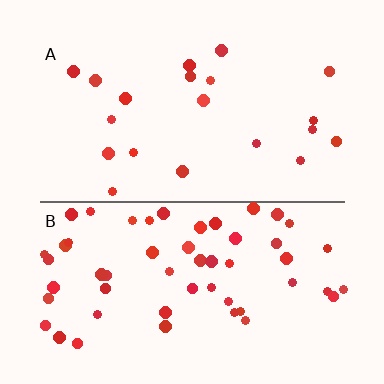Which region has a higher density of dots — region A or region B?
B (the bottom).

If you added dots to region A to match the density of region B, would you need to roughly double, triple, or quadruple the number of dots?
Approximately triple.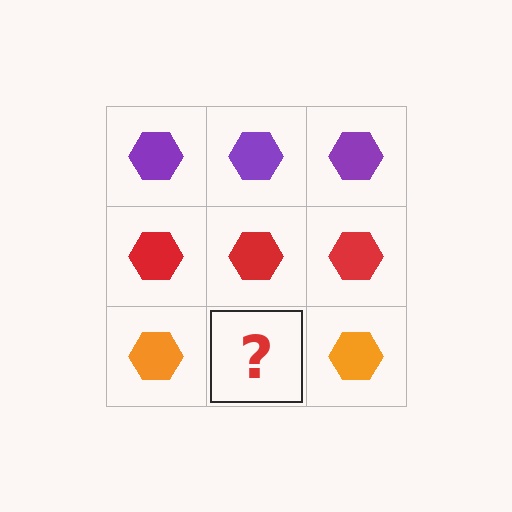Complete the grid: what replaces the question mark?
The question mark should be replaced with an orange hexagon.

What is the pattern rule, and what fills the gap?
The rule is that each row has a consistent color. The gap should be filled with an orange hexagon.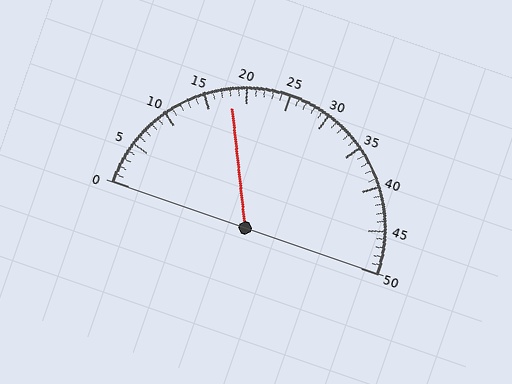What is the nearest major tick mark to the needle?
The nearest major tick mark is 20.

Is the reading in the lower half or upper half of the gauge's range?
The reading is in the lower half of the range (0 to 50).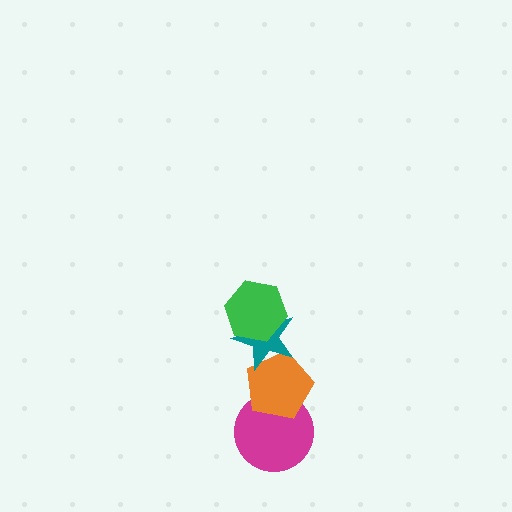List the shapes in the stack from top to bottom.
From top to bottom: the green hexagon, the teal star, the orange pentagon, the magenta circle.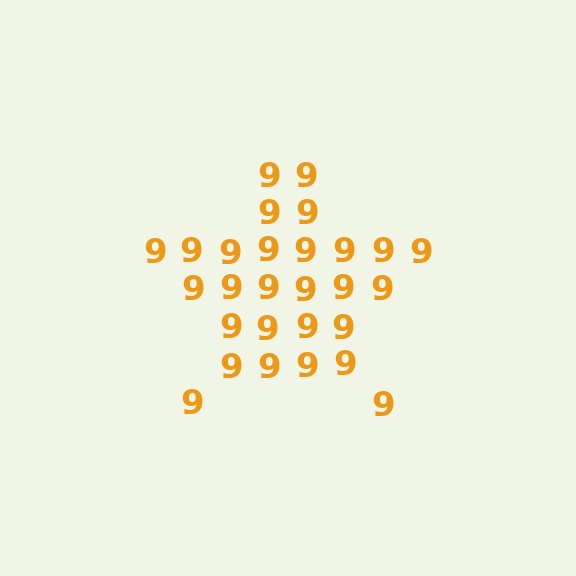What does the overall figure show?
The overall figure shows a star.